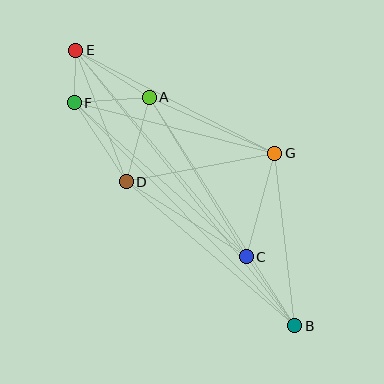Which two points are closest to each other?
Points E and F are closest to each other.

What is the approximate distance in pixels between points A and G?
The distance between A and G is approximately 138 pixels.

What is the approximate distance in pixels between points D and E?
The distance between D and E is approximately 141 pixels.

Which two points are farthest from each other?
Points B and E are farthest from each other.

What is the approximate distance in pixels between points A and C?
The distance between A and C is approximately 187 pixels.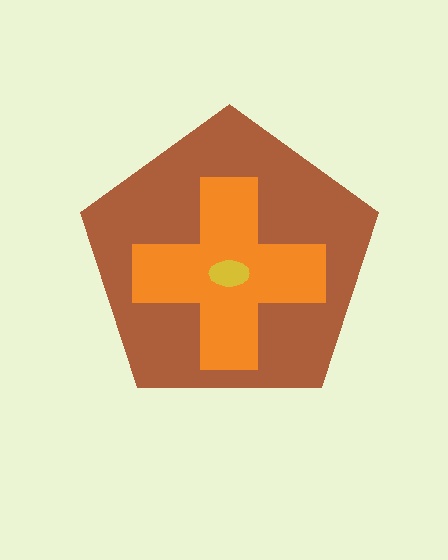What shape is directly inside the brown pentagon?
The orange cross.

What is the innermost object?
The yellow ellipse.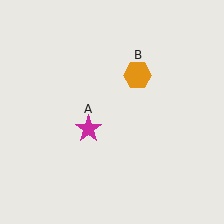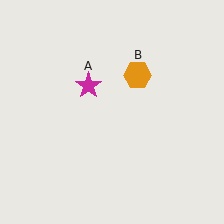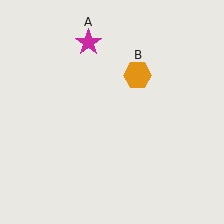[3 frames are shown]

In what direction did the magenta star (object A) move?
The magenta star (object A) moved up.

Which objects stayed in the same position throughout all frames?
Orange hexagon (object B) remained stationary.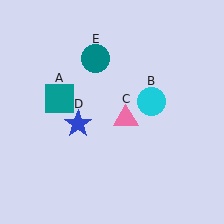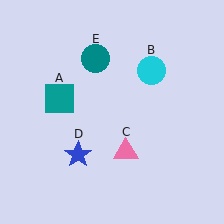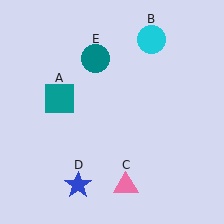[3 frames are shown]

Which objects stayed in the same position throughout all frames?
Teal square (object A) and teal circle (object E) remained stationary.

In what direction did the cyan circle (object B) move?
The cyan circle (object B) moved up.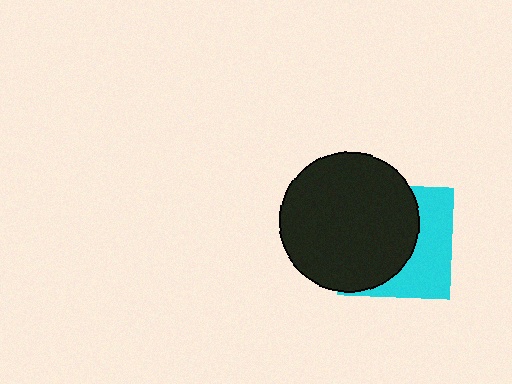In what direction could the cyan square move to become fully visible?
The cyan square could move right. That would shift it out from behind the black circle entirely.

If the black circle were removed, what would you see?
You would see the complete cyan square.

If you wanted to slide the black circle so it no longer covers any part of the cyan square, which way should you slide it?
Slide it left — that is the most direct way to separate the two shapes.